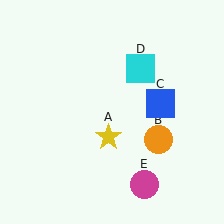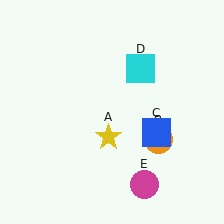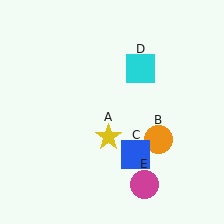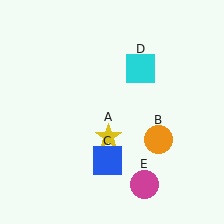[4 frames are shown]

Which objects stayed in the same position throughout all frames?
Yellow star (object A) and orange circle (object B) and cyan square (object D) and magenta circle (object E) remained stationary.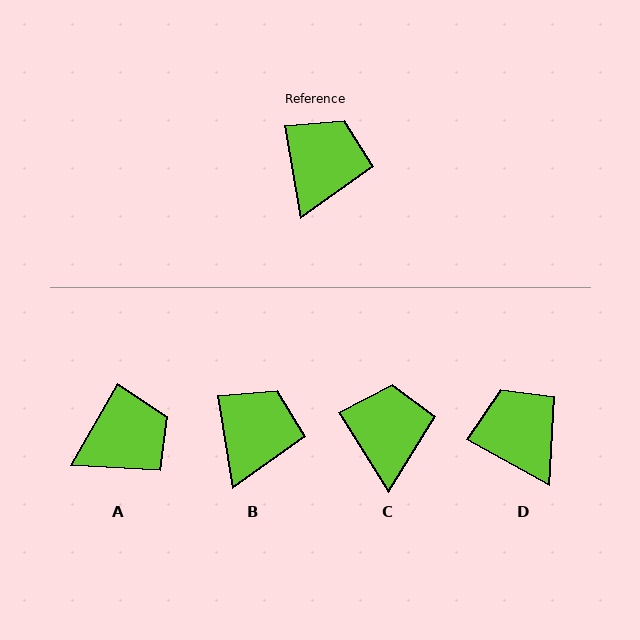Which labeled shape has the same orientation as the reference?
B.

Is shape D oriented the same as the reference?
No, it is off by about 51 degrees.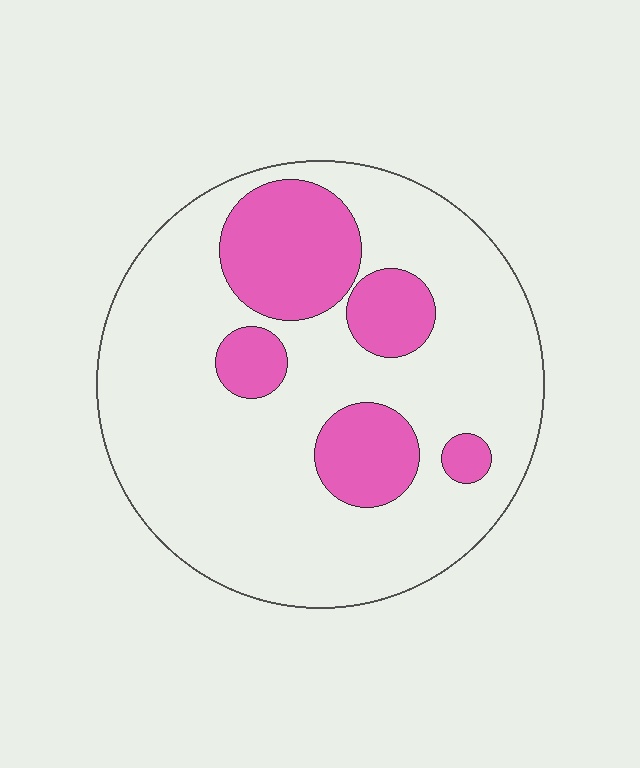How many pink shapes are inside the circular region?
5.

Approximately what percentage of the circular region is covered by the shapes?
Approximately 25%.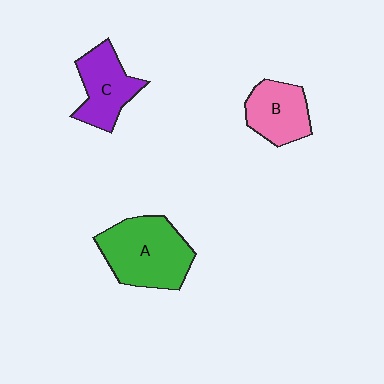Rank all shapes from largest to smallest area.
From largest to smallest: A (green), C (purple), B (pink).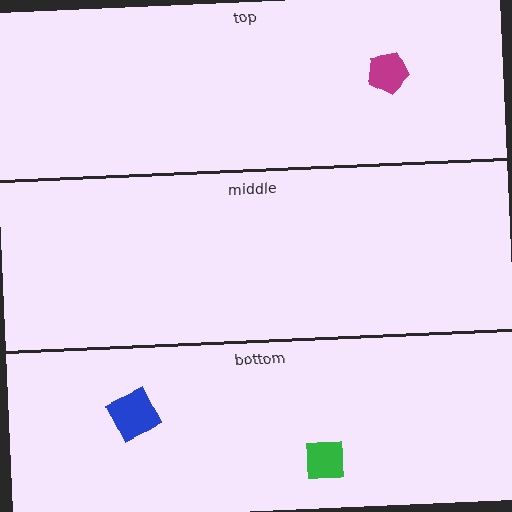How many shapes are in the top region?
1.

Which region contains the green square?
The bottom region.